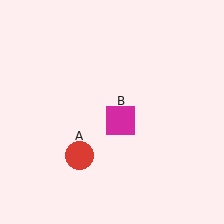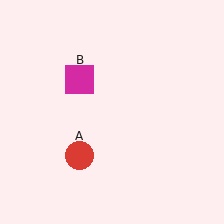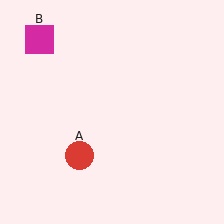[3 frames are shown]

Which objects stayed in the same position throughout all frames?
Red circle (object A) remained stationary.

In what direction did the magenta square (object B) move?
The magenta square (object B) moved up and to the left.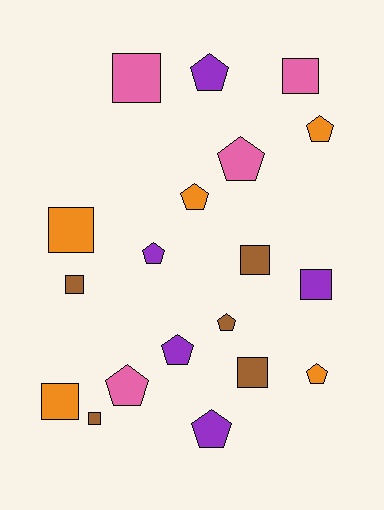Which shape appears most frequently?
Pentagon, with 10 objects.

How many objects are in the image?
There are 19 objects.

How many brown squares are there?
There are 4 brown squares.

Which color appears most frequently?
Purple, with 5 objects.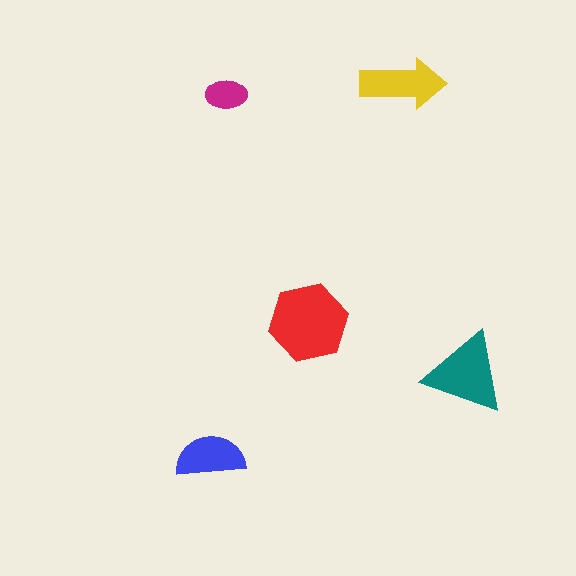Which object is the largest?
The red hexagon.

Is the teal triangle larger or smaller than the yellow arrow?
Larger.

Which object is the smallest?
The magenta ellipse.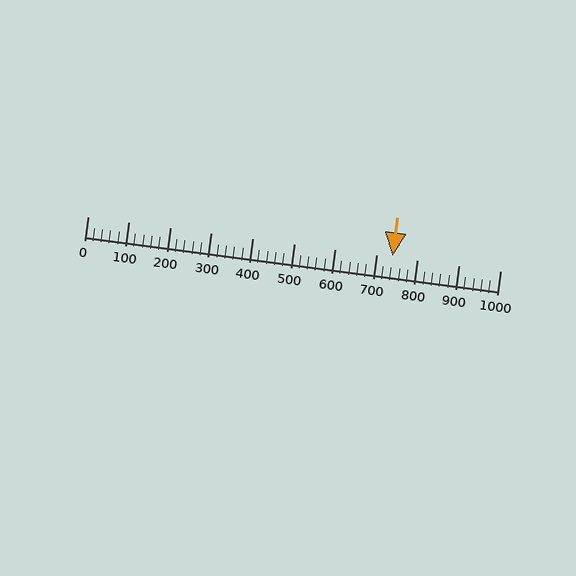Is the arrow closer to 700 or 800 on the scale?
The arrow is closer to 700.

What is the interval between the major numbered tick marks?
The major tick marks are spaced 100 units apart.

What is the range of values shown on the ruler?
The ruler shows values from 0 to 1000.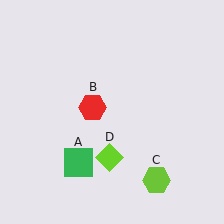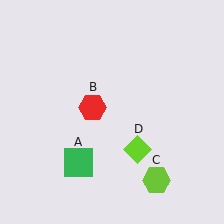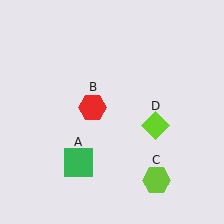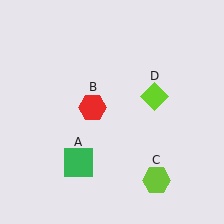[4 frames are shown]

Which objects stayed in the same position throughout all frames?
Green square (object A) and red hexagon (object B) and lime hexagon (object C) remained stationary.